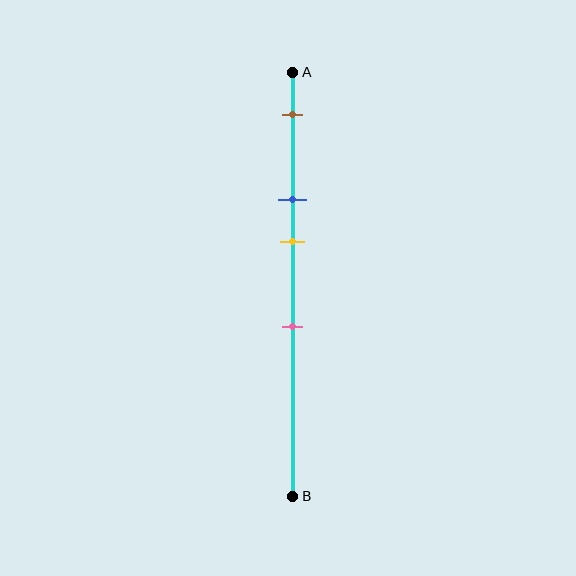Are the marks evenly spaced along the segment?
No, the marks are not evenly spaced.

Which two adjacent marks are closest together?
The blue and yellow marks are the closest adjacent pair.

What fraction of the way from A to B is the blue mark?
The blue mark is approximately 30% (0.3) of the way from A to B.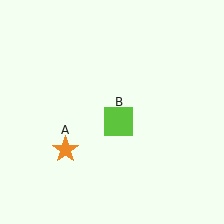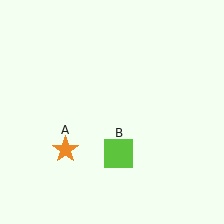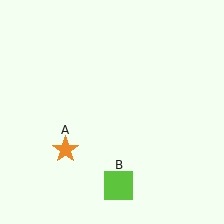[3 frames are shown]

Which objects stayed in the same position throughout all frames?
Orange star (object A) remained stationary.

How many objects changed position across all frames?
1 object changed position: lime square (object B).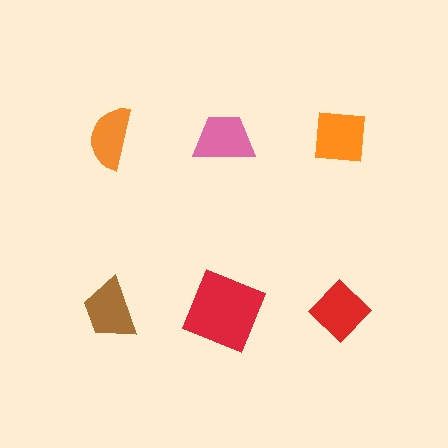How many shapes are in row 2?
3 shapes.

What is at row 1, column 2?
A pink trapezoid.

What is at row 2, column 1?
A brown trapezoid.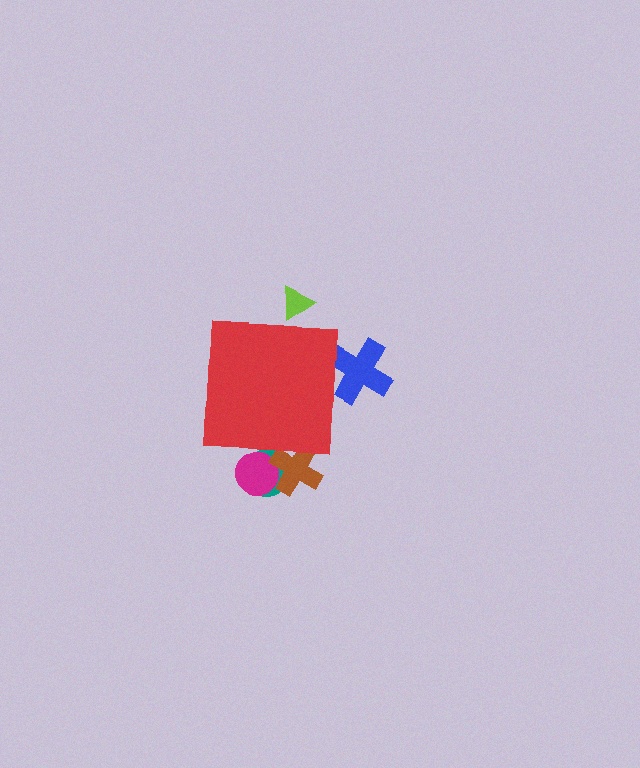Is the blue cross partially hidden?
Yes, the blue cross is partially hidden behind the red square.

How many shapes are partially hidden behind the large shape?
5 shapes are partially hidden.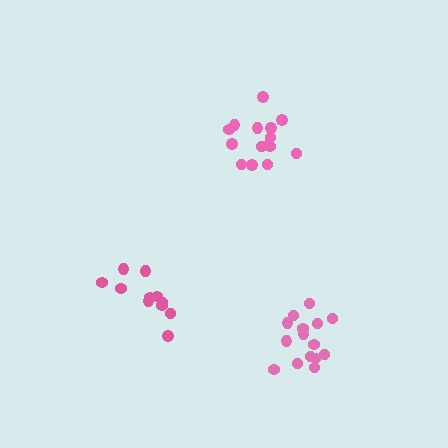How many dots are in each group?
Group 1: 15 dots, Group 2: 15 dots, Group 3: 11 dots (41 total).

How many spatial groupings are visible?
There are 3 spatial groupings.